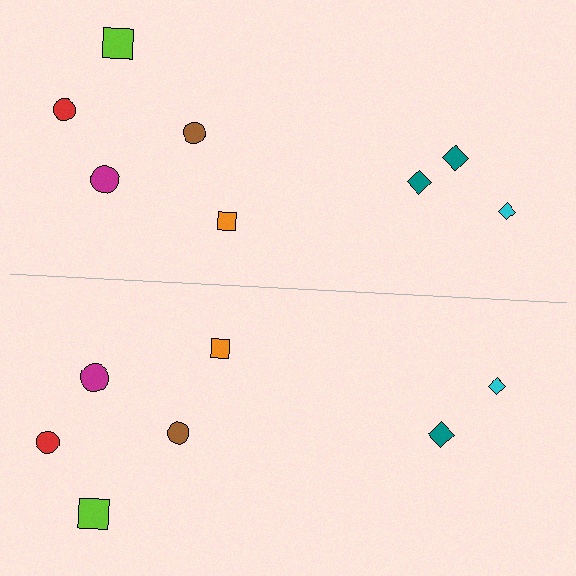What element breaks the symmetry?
A teal diamond is missing from the bottom side.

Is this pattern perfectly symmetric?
No, the pattern is not perfectly symmetric. A teal diamond is missing from the bottom side.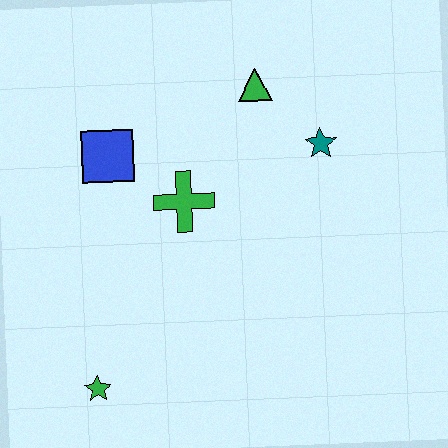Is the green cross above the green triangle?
No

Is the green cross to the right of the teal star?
No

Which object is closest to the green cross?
The blue square is closest to the green cross.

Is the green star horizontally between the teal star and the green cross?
No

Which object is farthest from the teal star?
The green star is farthest from the teal star.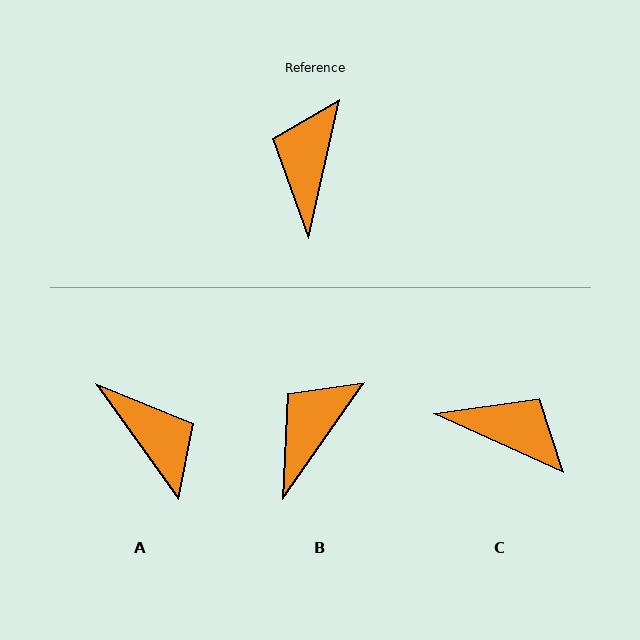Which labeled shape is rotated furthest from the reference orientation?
A, about 131 degrees away.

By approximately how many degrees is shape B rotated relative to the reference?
Approximately 22 degrees clockwise.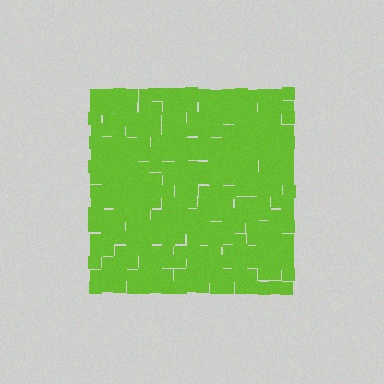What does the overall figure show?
The overall figure shows a square.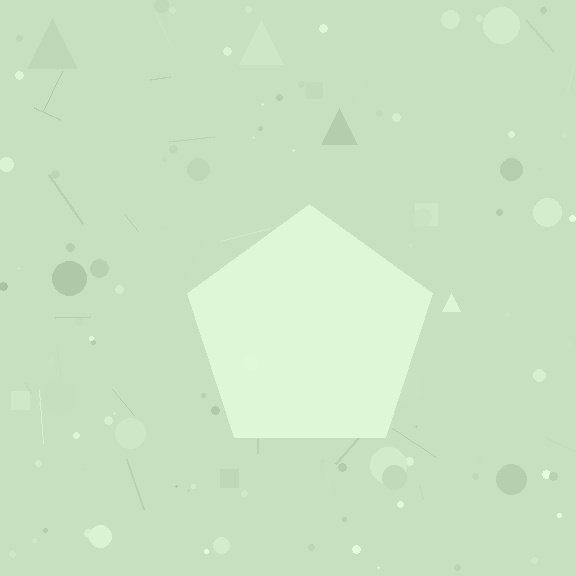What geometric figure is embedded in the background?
A pentagon is embedded in the background.